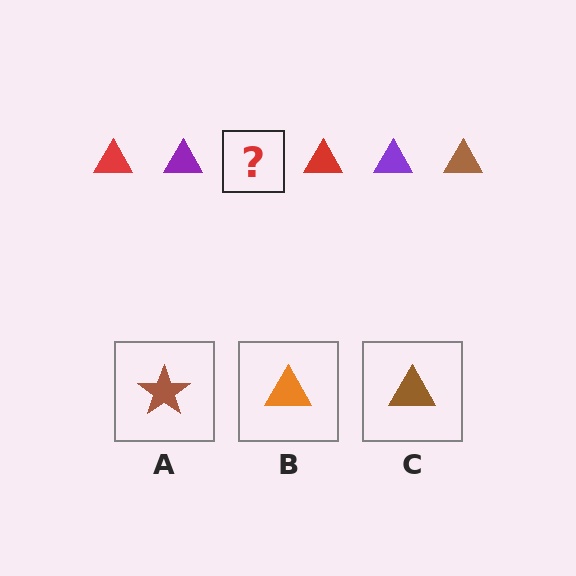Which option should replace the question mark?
Option C.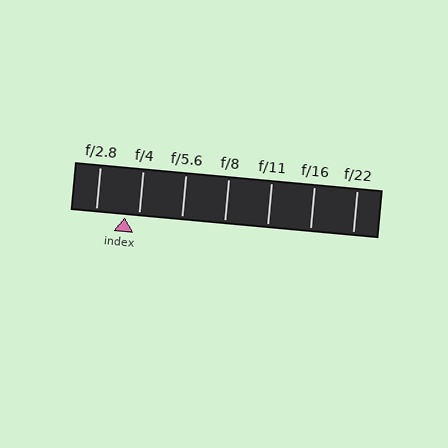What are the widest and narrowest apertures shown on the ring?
The widest aperture shown is f/2.8 and the narrowest is f/22.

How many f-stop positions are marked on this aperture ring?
There are 7 f-stop positions marked.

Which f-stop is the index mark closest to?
The index mark is closest to f/4.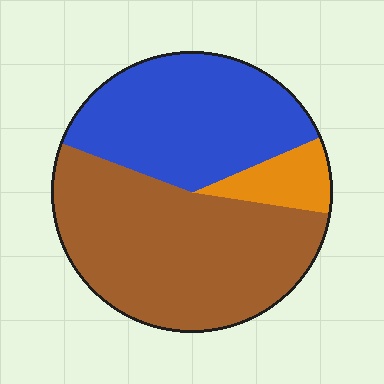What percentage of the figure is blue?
Blue covers about 40% of the figure.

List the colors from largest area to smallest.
From largest to smallest: brown, blue, orange.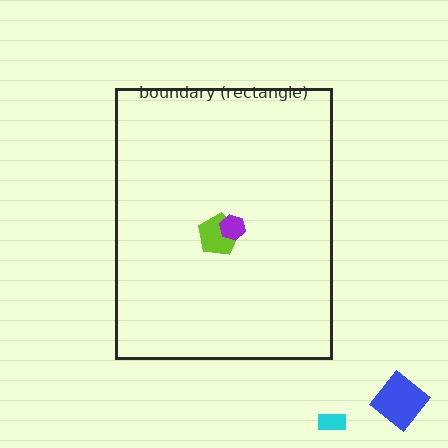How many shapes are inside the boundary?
2 inside, 2 outside.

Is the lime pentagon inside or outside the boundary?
Inside.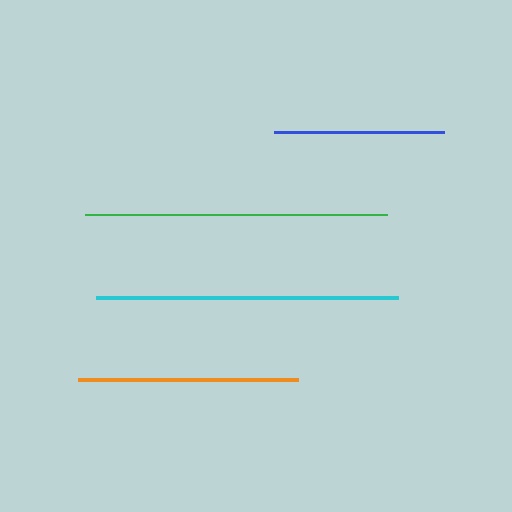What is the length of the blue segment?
The blue segment is approximately 171 pixels long.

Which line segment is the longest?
The cyan line is the longest at approximately 302 pixels.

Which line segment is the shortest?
The blue line is the shortest at approximately 171 pixels.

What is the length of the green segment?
The green segment is approximately 302 pixels long.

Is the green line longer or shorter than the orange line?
The green line is longer than the orange line.